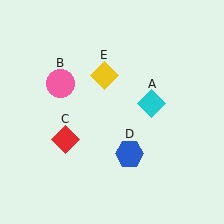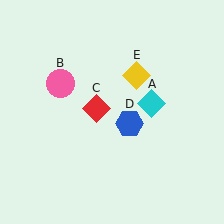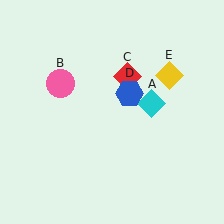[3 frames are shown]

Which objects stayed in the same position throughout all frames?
Cyan diamond (object A) and pink circle (object B) remained stationary.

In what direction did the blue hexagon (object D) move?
The blue hexagon (object D) moved up.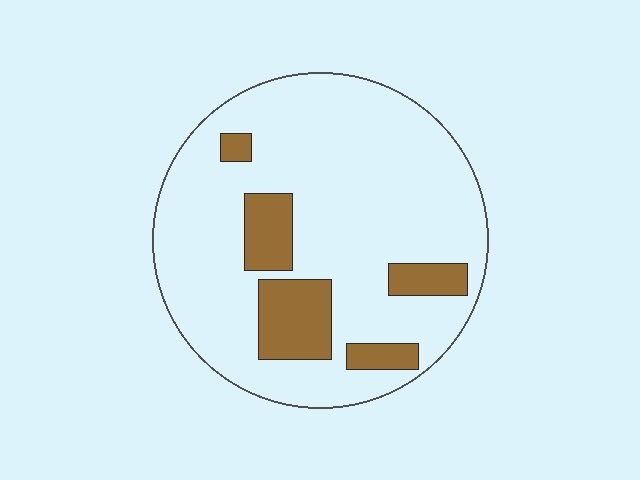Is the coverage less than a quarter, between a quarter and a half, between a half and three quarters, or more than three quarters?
Less than a quarter.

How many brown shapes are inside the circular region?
5.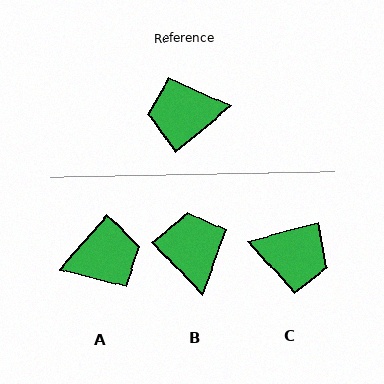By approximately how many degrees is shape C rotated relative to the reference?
Approximately 156 degrees counter-clockwise.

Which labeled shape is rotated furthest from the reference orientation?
A, about 170 degrees away.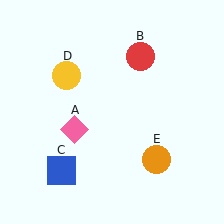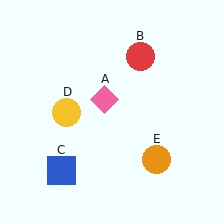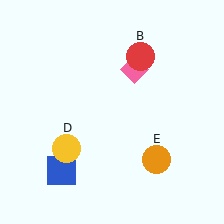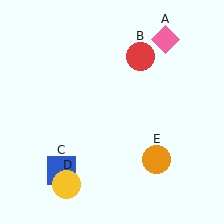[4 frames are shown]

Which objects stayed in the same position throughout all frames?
Red circle (object B) and blue square (object C) and orange circle (object E) remained stationary.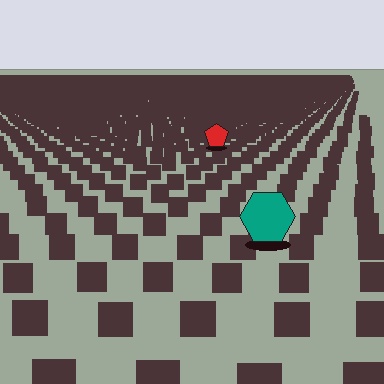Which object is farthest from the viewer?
The red pentagon is farthest from the viewer. It appears smaller and the ground texture around it is denser.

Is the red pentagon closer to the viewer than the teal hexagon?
No. The teal hexagon is closer — you can tell from the texture gradient: the ground texture is coarser near it.